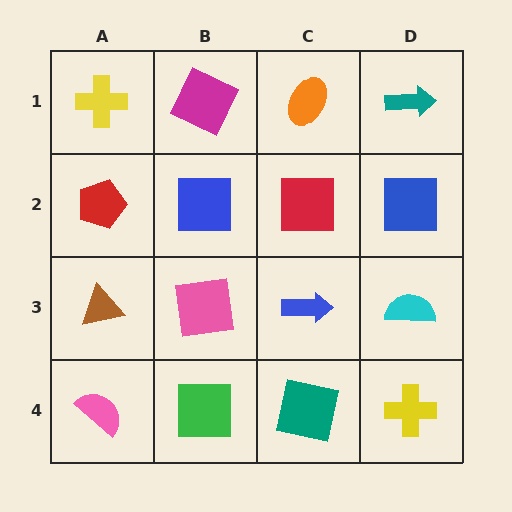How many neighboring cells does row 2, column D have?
3.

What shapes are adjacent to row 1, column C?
A red square (row 2, column C), a magenta square (row 1, column B), a teal arrow (row 1, column D).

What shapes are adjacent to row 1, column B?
A blue square (row 2, column B), a yellow cross (row 1, column A), an orange ellipse (row 1, column C).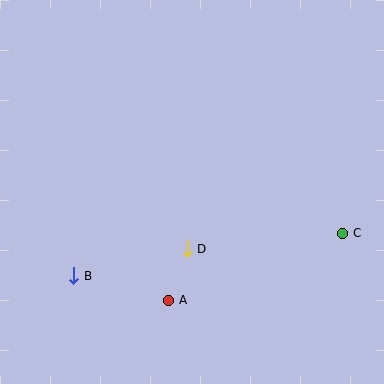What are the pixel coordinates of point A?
Point A is at (169, 300).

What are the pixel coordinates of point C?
Point C is at (343, 233).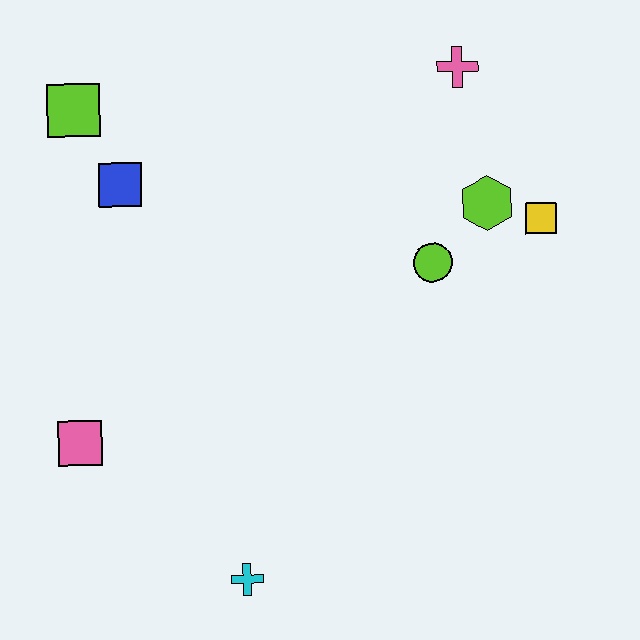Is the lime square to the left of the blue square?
Yes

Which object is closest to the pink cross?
The lime hexagon is closest to the pink cross.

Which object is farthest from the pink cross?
The cyan cross is farthest from the pink cross.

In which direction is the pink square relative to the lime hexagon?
The pink square is to the left of the lime hexagon.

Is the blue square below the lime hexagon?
No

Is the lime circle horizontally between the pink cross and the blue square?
Yes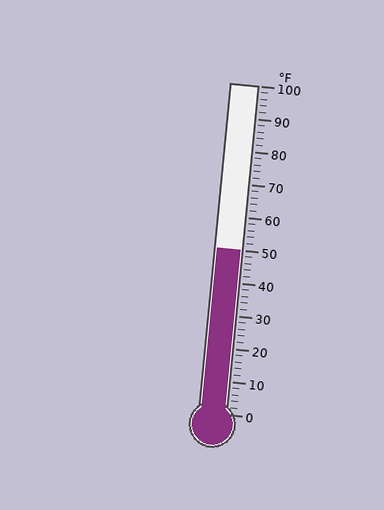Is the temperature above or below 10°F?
The temperature is above 10°F.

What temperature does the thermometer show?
The thermometer shows approximately 50°F.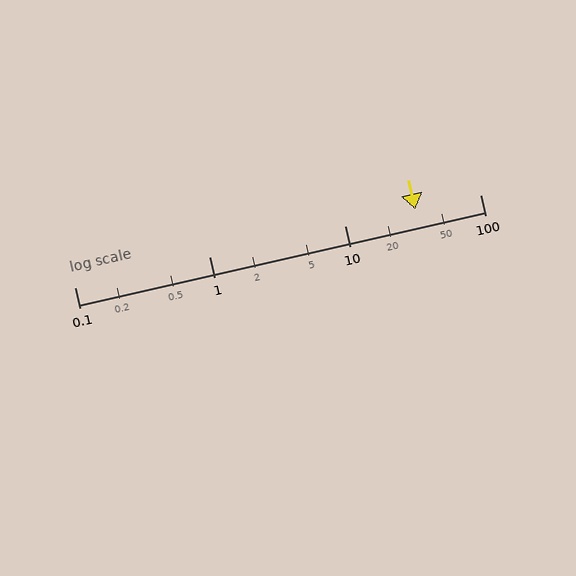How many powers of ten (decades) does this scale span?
The scale spans 3 decades, from 0.1 to 100.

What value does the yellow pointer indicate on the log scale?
The pointer indicates approximately 33.